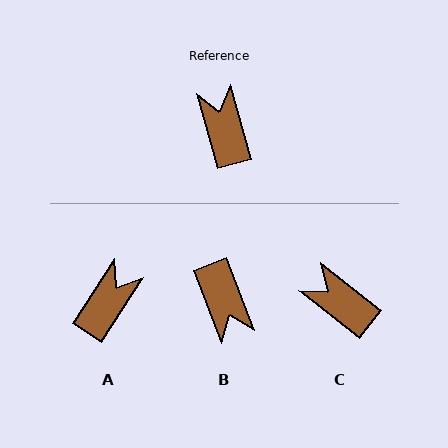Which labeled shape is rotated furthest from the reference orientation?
B, about 174 degrees away.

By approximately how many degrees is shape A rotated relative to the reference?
Approximately 48 degrees clockwise.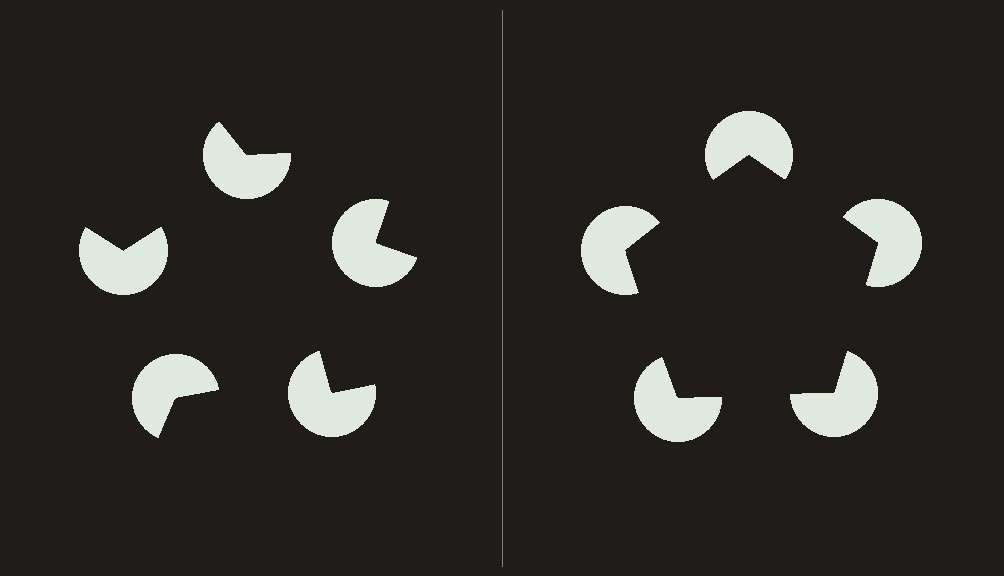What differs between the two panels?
The pac-man discs are positioned identically on both sides; only the wedge orientations differ. On the right they align to a pentagon; on the left they are misaligned.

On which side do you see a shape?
An illusory pentagon appears on the right side. On the left side the wedge cuts are rotated, so no coherent shape forms.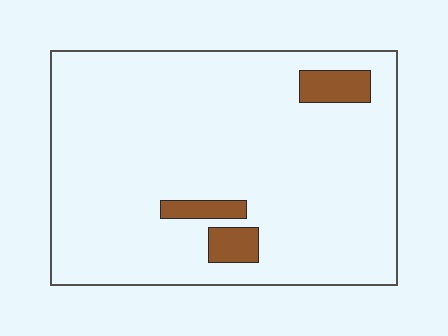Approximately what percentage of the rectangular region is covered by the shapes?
Approximately 5%.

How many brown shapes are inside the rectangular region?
3.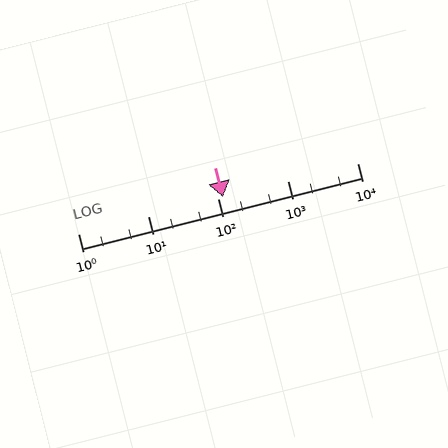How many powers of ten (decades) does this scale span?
The scale spans 4 decades, from 1 to 10000.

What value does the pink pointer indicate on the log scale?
The pointer indicates approximately 120.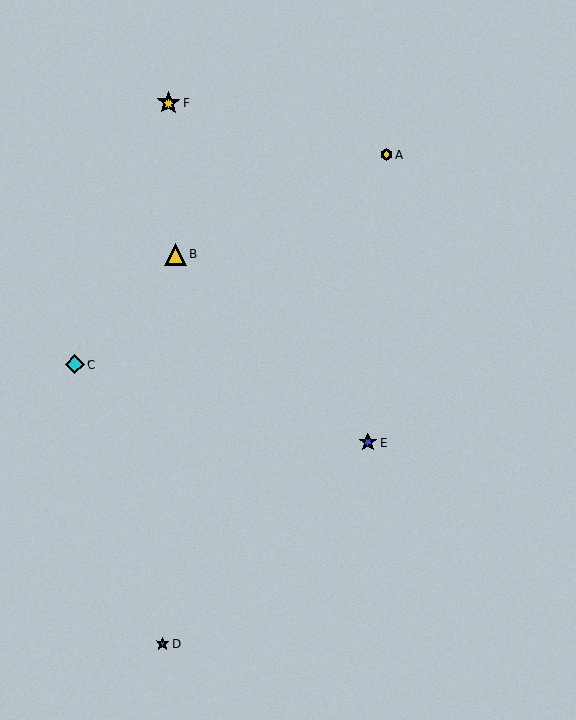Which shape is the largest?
The yellow star (labeled F) is the largest.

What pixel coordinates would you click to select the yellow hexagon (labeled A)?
Click at (386, 155) to select the yellow hexagon A.